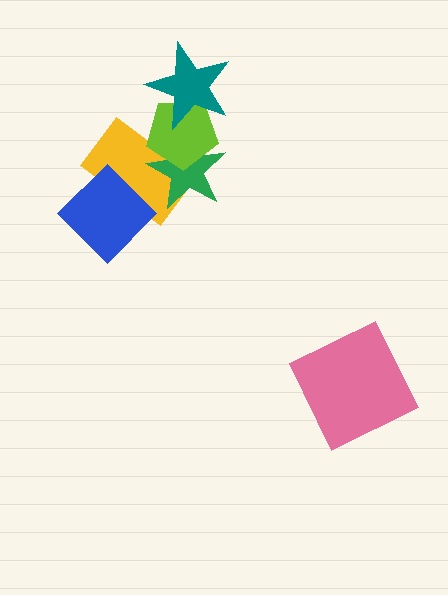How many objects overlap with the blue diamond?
1 object overlaps with the blue diamond.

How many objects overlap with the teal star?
1 object overlaps with the teal star.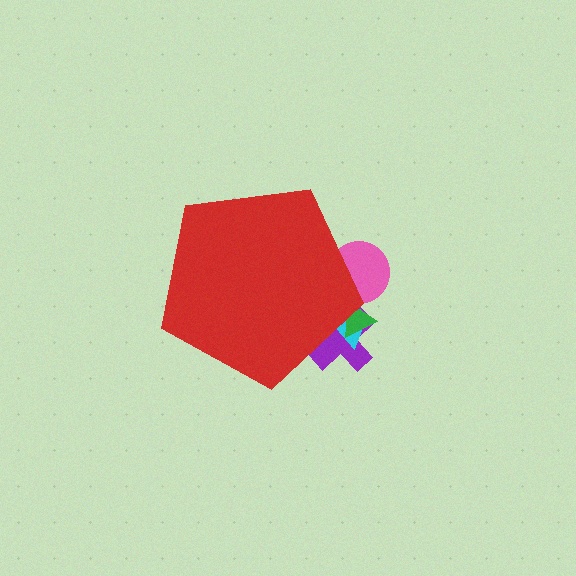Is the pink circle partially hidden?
Yes, the pink circle is partially hidden behind the red pentagon.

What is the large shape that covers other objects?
A red pentagon.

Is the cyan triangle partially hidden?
Yes, the cyan triangle is partially hidden behind the red pentagon.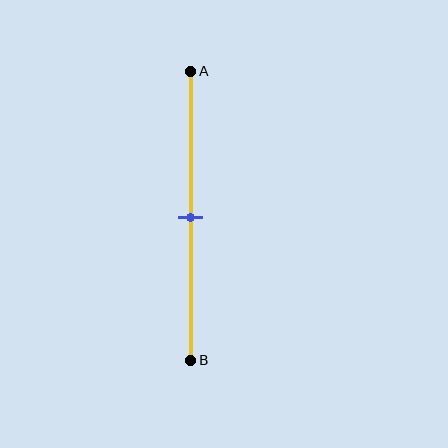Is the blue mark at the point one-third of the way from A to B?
No, the mark is at about 50% from A, not at the 33% one-third point.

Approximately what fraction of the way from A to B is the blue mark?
The blue mark is approximately 50% of the way from A to B.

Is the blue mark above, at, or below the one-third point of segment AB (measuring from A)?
The blue mark is below the one-third point of segment AB.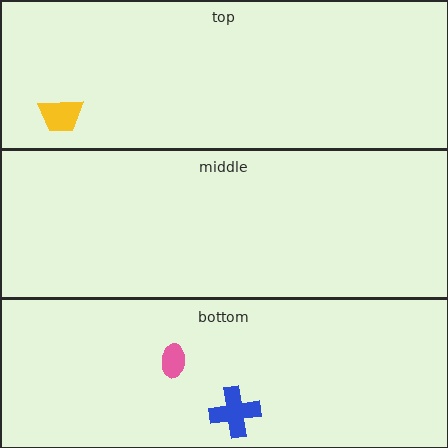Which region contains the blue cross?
The bottom region.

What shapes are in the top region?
The yellow trapezoid.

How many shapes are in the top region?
1.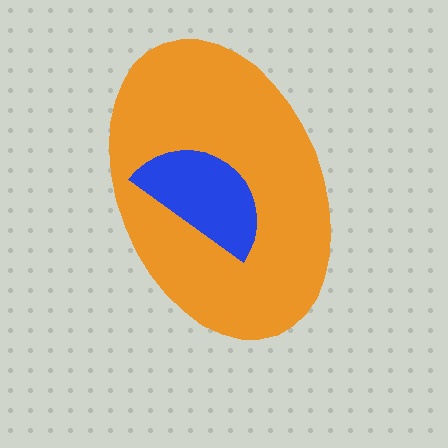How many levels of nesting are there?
2.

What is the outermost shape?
The orange ellipse.